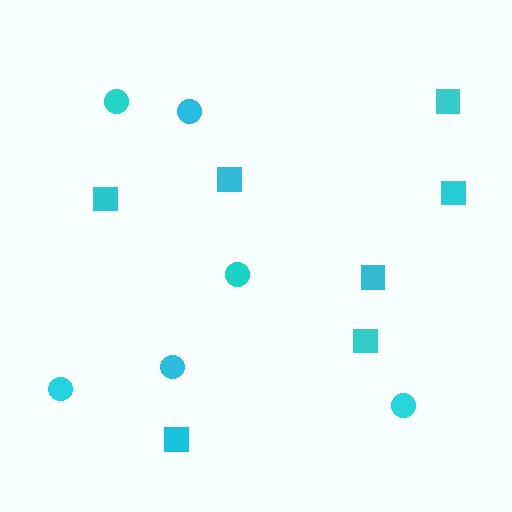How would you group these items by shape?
There are 2 groups: one group of circles (6) and one group of squares (7).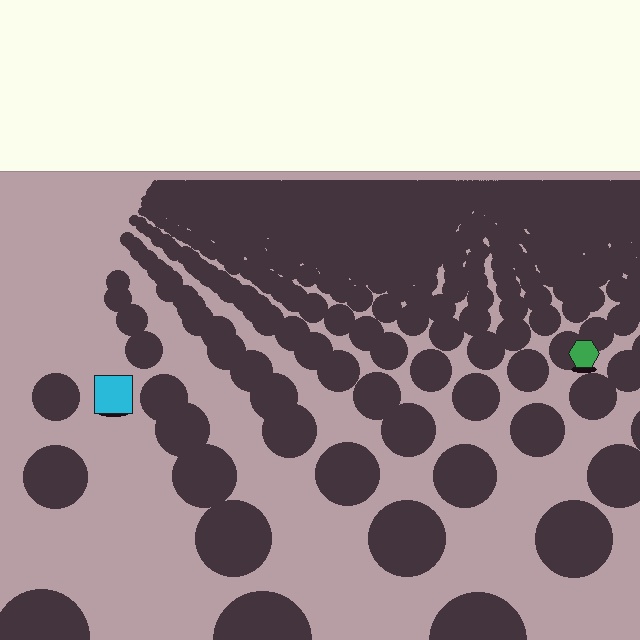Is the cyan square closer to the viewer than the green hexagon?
Yes. The cyan square is closer — you can tell from the texture gradient: the ground texture is coarser near it.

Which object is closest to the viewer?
The cyan square is closest. The texture marks near it are larger and more spread out.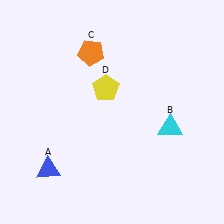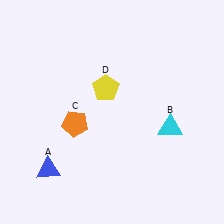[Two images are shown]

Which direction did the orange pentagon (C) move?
The orange pentagon (C) moved down.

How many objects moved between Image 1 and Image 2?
1 object moved between the two images.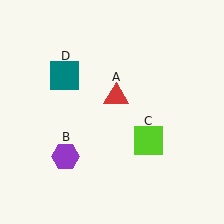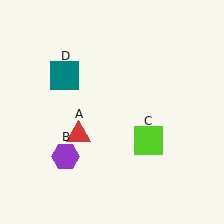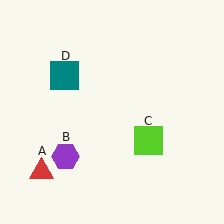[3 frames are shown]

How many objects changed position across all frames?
1 object changed position: red triangle (object A).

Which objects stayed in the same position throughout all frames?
Purple hexagon (object B) and lime square (object C) and teal square (object D) remained stationary.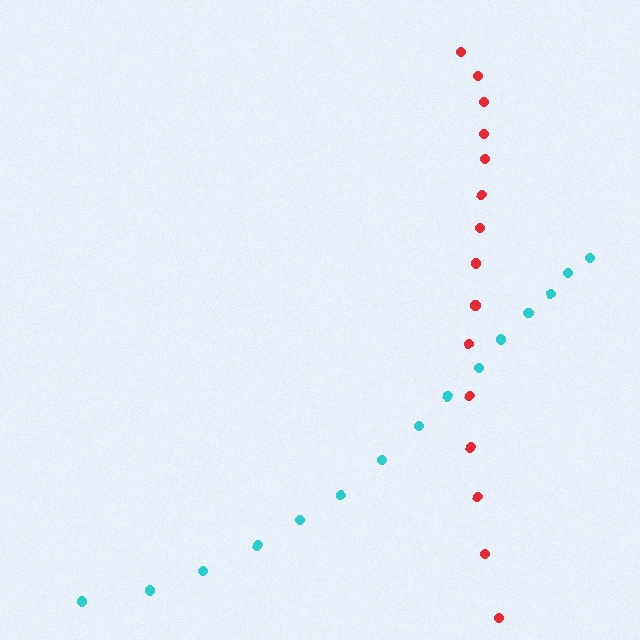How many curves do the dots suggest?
There are 2 distinct paths.